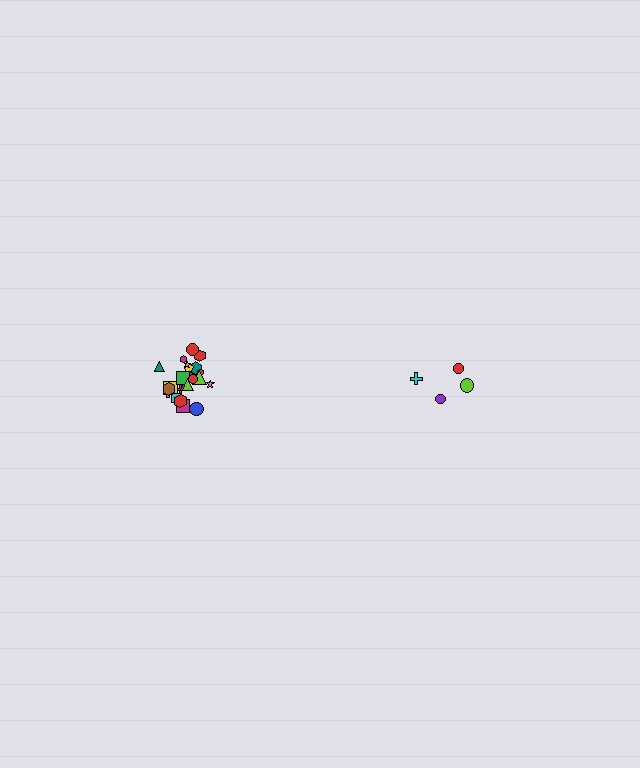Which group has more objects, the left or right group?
The left group.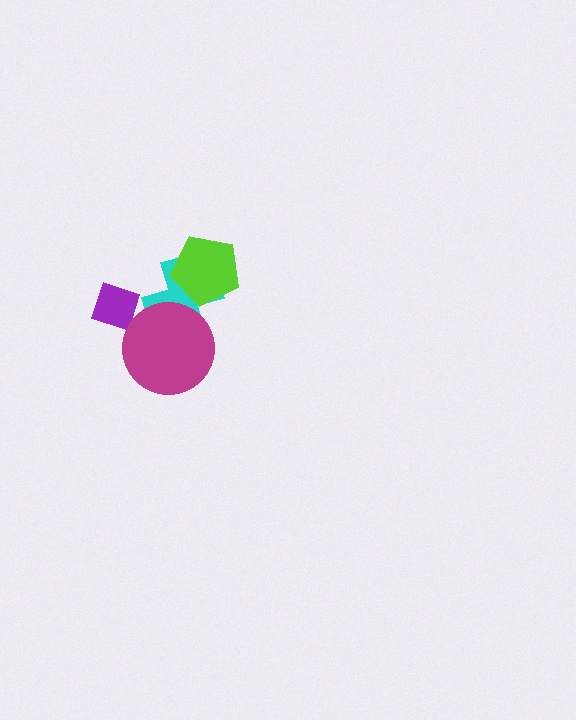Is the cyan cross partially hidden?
Yes, it is partially covered by another shape.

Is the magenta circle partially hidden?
No, no other shape covers it.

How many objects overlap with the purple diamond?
0 objects overlap with the purple diamond.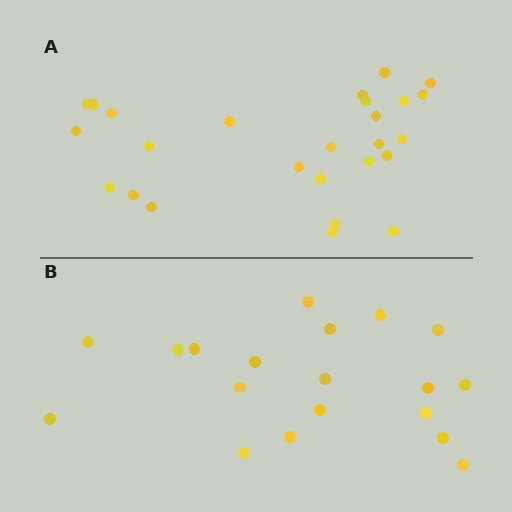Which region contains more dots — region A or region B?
Region A (the top region) has more dots.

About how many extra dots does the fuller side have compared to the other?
Region A has roughly 8 or so more dots than region B.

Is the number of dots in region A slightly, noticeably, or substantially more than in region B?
Region A has noticeably more, but not dramatically so. The ratio is roughly 1.4 to 1.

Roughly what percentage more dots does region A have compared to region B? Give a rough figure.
About 35% more.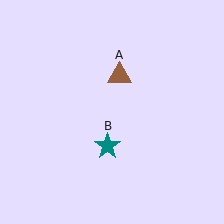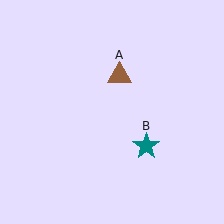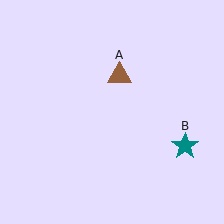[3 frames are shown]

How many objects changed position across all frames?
1 object changed position: teal star (object B).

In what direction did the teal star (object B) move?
The teal star (object B) moved right.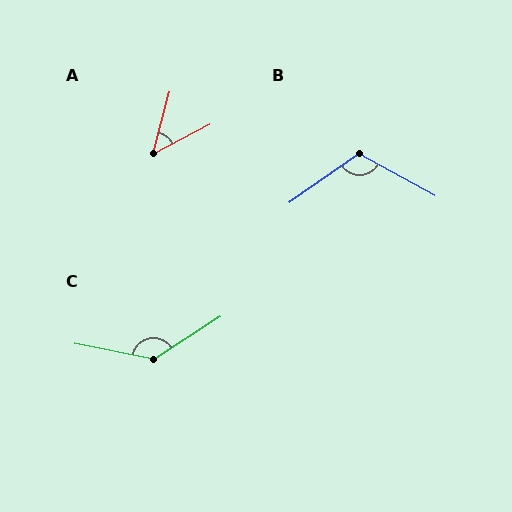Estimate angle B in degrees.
Approximately 116 degrees.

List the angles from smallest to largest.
A (47°), B (116°), C (136°).